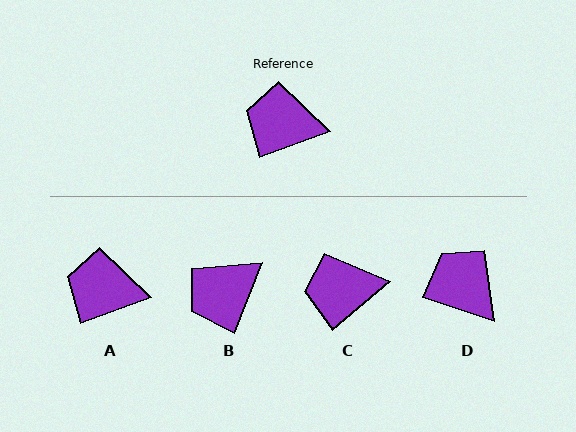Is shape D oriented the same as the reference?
No, it is off by about 39 degrees.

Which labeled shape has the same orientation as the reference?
A.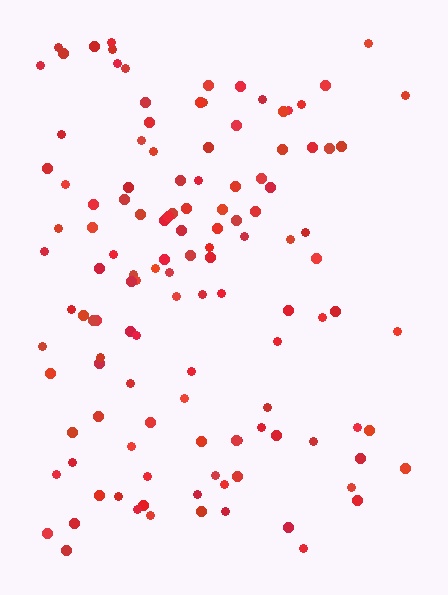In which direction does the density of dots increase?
From right to left, with the left side densest.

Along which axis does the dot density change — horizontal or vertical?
Horizontal.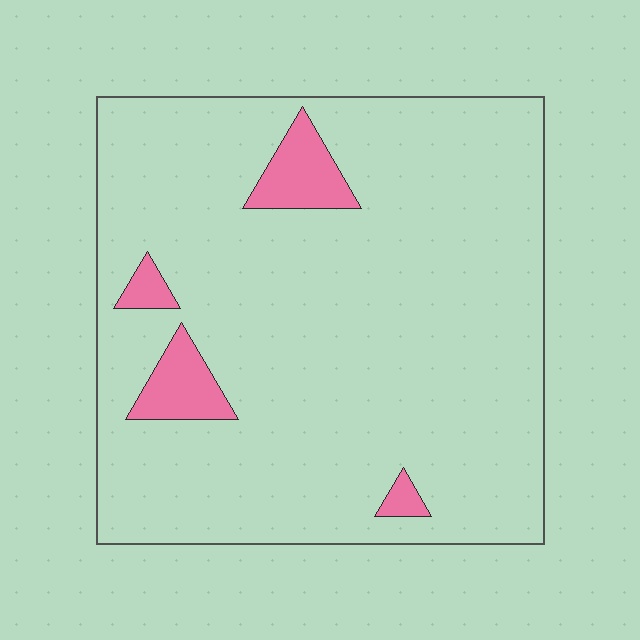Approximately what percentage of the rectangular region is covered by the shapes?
Approximately 10%.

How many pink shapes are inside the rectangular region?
4.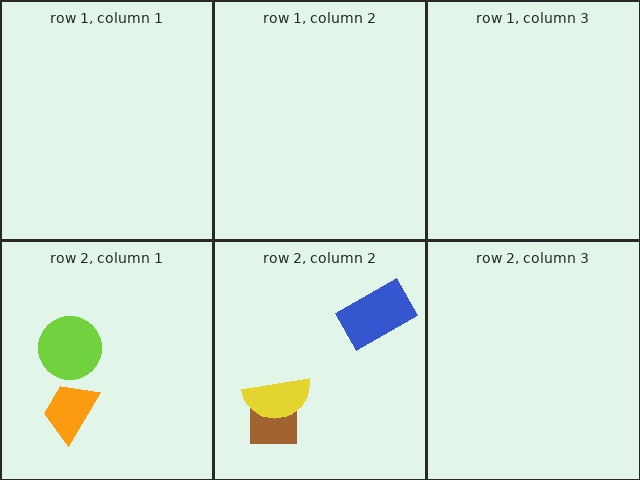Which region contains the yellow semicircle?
The row 2, column 2 region.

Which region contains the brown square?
The row 2, column 2 region.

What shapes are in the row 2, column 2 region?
The brown square, the blue rectangle, the yellow semicircle.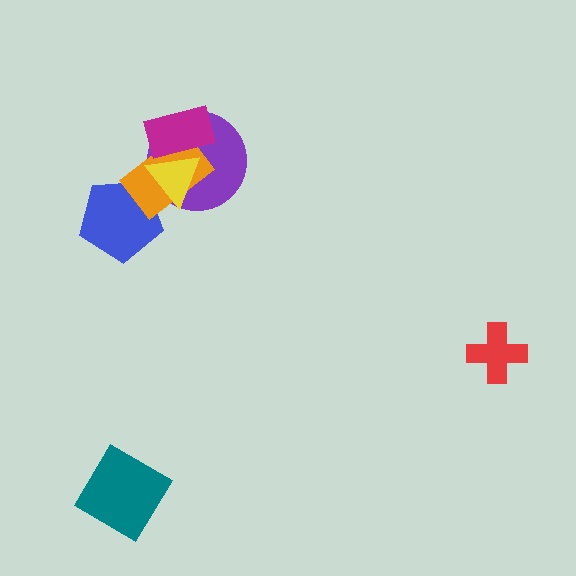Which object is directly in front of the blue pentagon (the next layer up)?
The orange rectangle is directly in front of the blue pentagon.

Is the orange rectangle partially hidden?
Yes, it is partially covered by another shape.